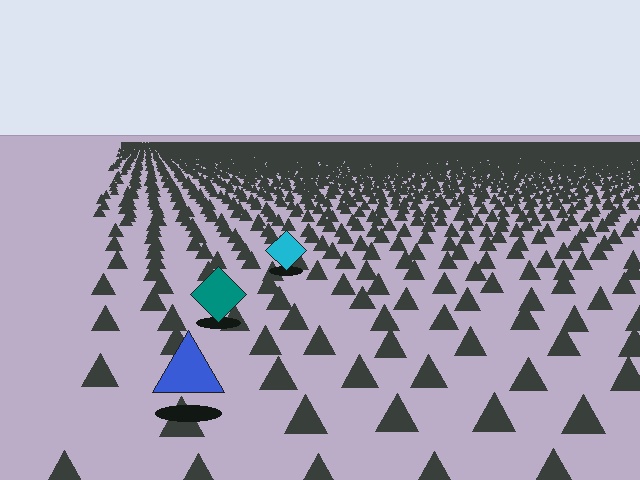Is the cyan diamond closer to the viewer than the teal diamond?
No. The teal diamond is closer — you can tell from the texture gradient: the ground texture is coarser near it.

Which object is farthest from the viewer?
The cyan diamond is farthest from the viewer. It appears smaller and the ground texture around it is denser.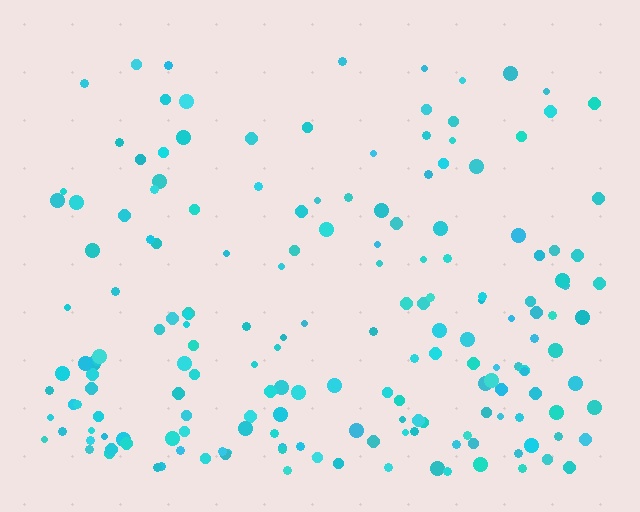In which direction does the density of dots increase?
From top to bottom, with the bottom side densest.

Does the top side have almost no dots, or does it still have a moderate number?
Still a moderate number, just noticeably fewer than the bottom.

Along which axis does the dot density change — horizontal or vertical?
Vertical.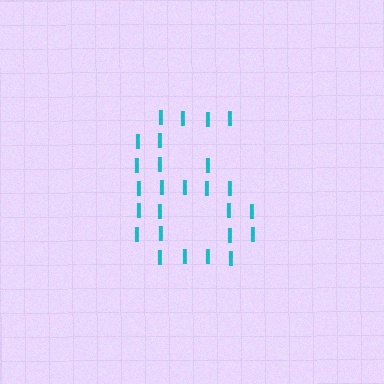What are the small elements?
The small elements are letter I's.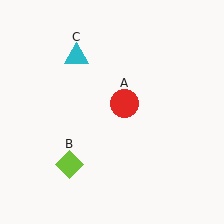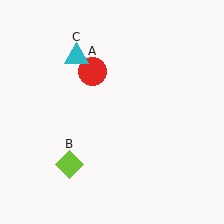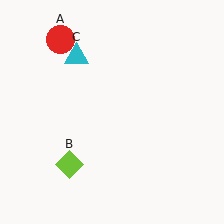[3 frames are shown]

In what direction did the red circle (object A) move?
The red circle (object A) moved up and to the left.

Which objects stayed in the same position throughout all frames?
Lime diamond (object B) and cyan triangle (object C) remained stationary.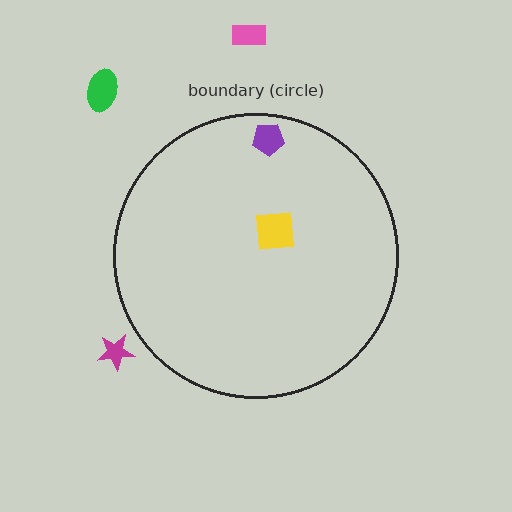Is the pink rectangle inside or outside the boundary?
Outside.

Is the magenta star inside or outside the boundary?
Outside.